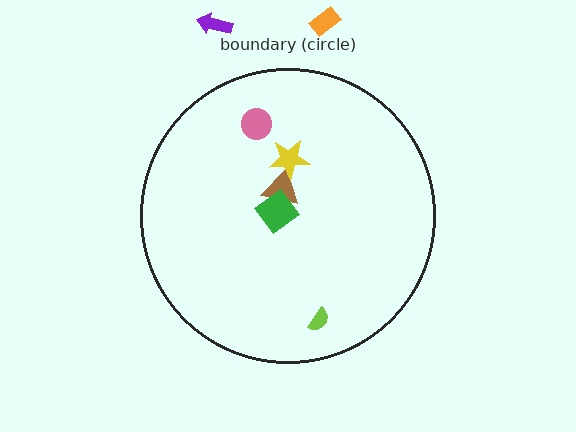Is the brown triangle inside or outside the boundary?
Inside.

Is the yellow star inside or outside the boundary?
Inside.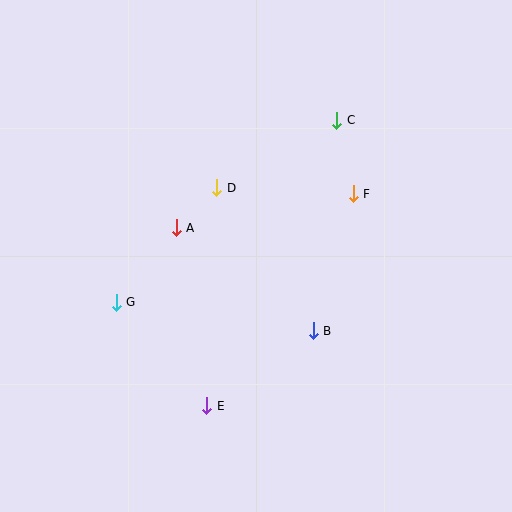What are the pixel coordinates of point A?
Point A is at (176, 228).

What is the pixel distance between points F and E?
The distance between F and E is 258 pixels.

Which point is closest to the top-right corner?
Point C is closest to the top-right corner.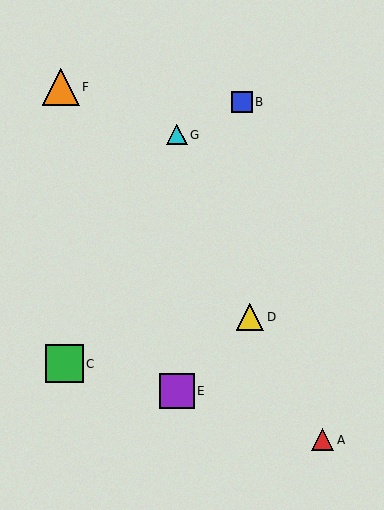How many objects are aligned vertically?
2 objects (E, G) are aligned vertically.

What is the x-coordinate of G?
Object G is at x≈177.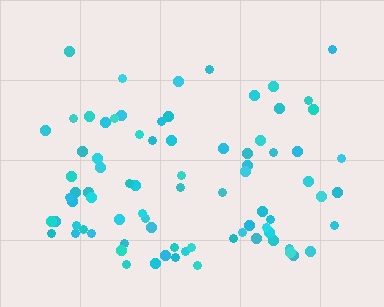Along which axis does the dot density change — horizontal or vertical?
Vertical.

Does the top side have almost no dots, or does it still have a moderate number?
Still a moderate number, just noticeably fewer than the bottom.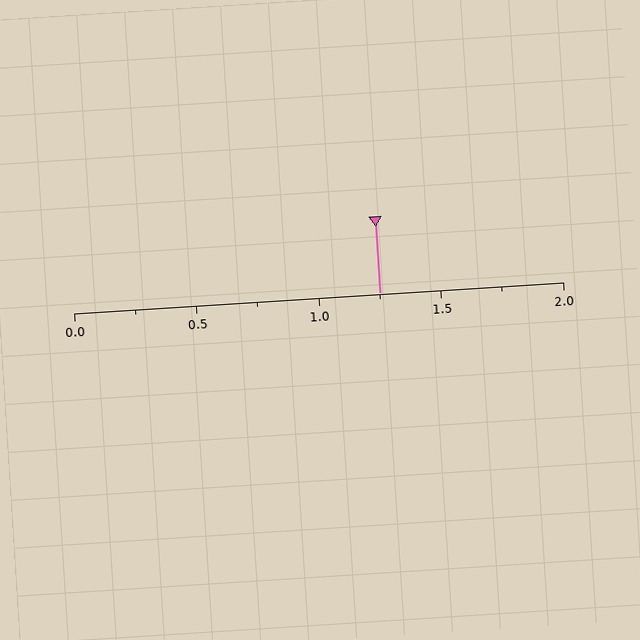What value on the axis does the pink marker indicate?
The marker indicates approximately 1.25.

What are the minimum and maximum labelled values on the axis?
The axis runs from 0.0 to 2.0.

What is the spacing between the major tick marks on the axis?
The major ticks are spaced 0.5 apart.